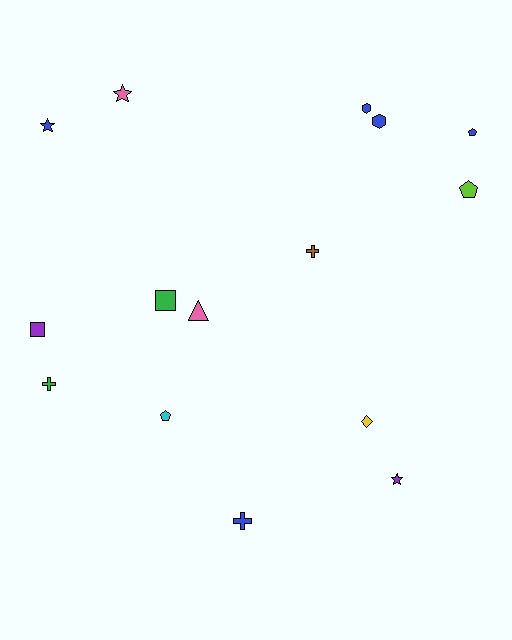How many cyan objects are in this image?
There is 1 cyan object.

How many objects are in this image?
There are 15 objects.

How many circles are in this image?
There are no circles.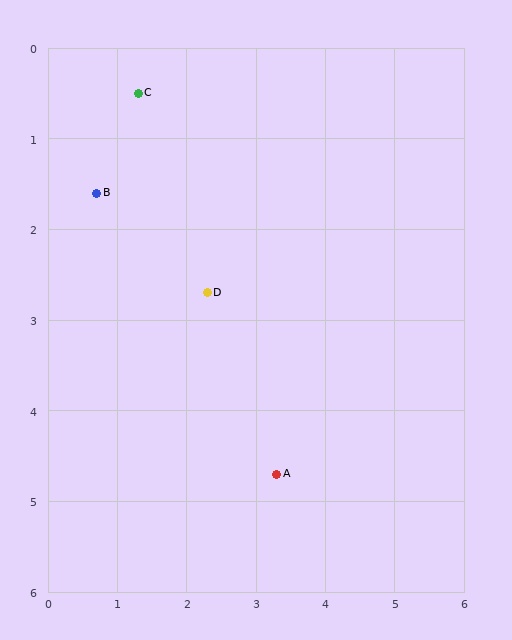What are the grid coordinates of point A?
Point A is at approximately (3.3, 4.7).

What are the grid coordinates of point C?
Point C is at approximately (1.3, 0.5).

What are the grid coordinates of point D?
Point D is at approximately (2.3, 2.7).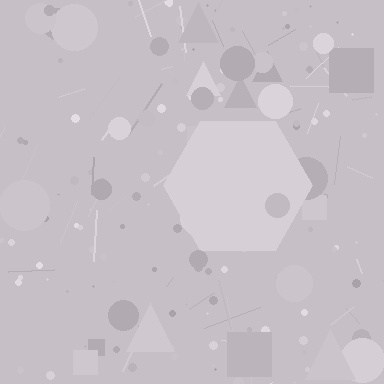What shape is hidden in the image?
A hexagon is hidden in the image.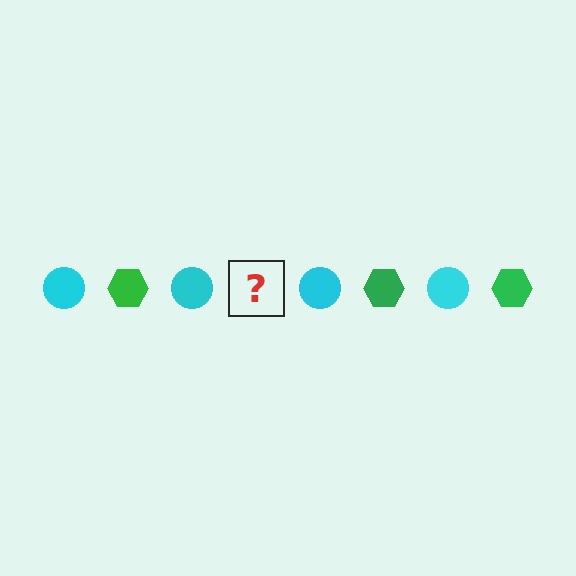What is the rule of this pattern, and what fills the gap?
The rule is that the pattern alternates between cyan circle and green hexagon. The gap should be filled with a green hexagon.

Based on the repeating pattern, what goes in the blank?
The blank should be a green hexagon.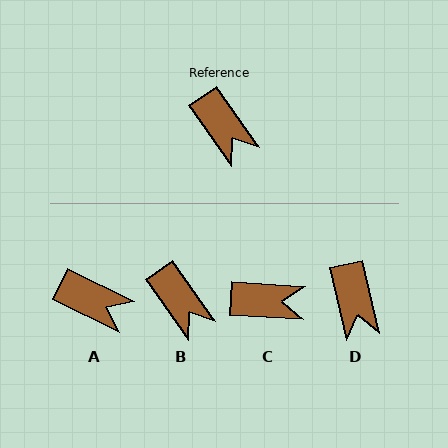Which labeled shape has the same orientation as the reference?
B.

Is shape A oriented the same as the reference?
No, it is off by about 28 degrees.